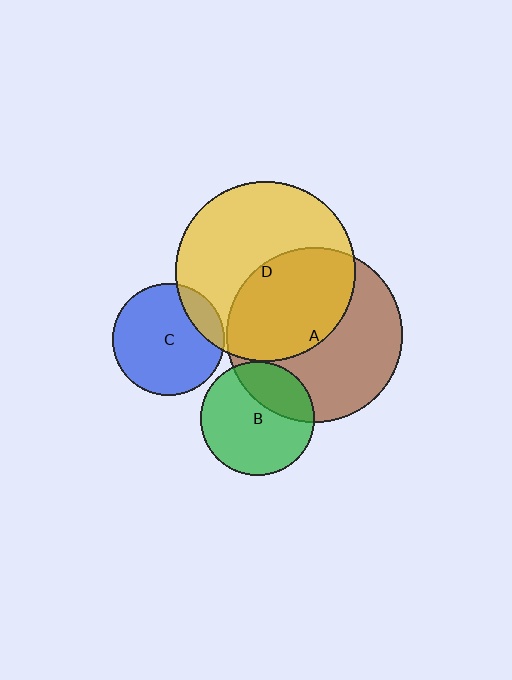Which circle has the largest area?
Circle D (yellow).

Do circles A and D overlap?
Yes.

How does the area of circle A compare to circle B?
Approximately 2.4 times.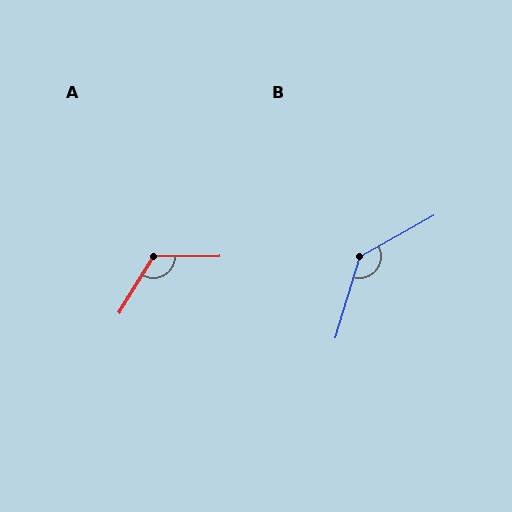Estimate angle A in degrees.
Approximately 122 degrees.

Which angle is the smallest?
A, at approximately 122 degrees.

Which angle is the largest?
B, at approximately 136 degrees.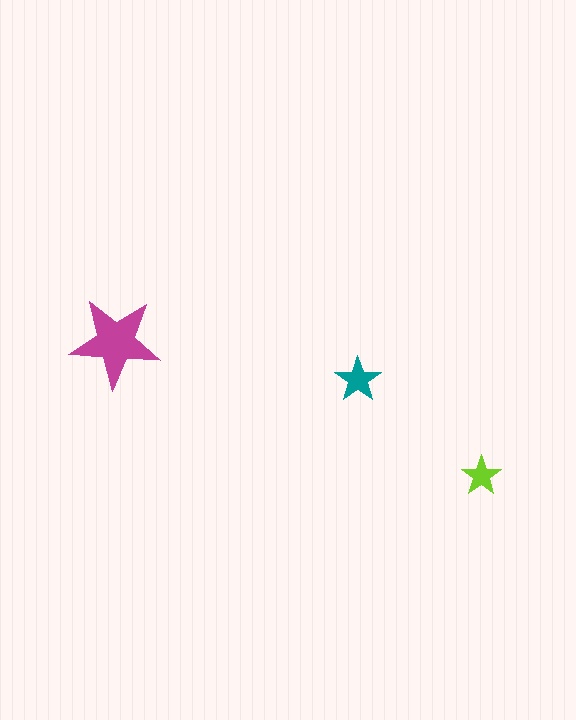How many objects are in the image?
There are 3 objects in the image.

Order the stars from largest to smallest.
the magenta one, the teal one, the lime one.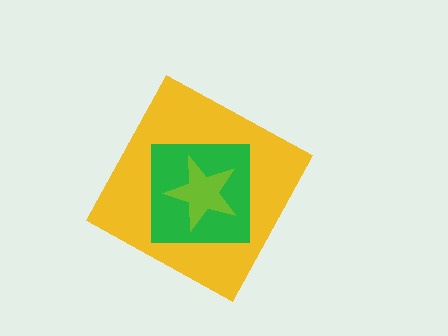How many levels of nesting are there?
3.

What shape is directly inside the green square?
The lime star.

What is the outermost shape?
The yellow diamond.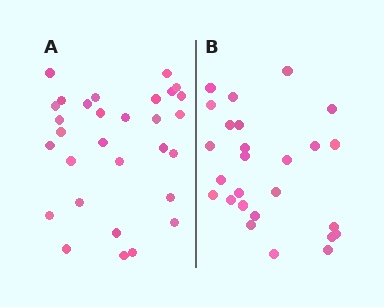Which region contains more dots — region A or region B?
Region A (the left region) has more dots.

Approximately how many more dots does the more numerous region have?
Region A has about 4 more dots than region B.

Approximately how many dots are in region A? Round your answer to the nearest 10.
About 30 dots.